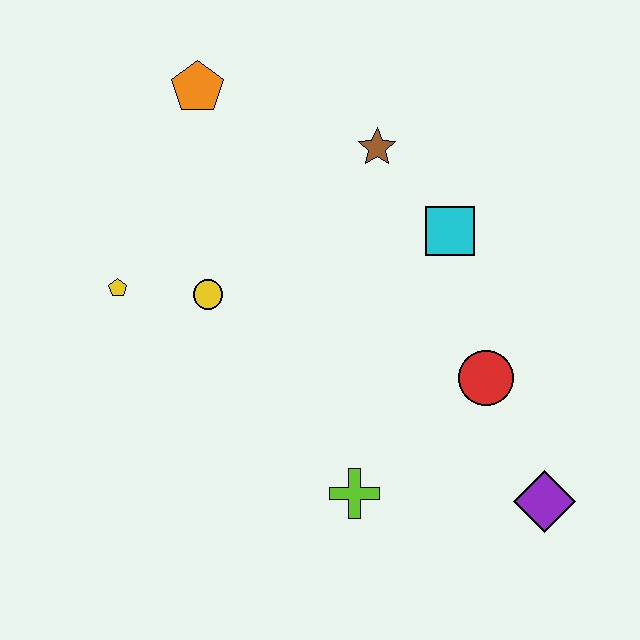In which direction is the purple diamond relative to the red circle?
The purple diamond is below the red circle.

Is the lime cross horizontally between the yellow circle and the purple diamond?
Yes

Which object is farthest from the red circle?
The orange pentagon is farthest from the red circle.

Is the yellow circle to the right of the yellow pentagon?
Yes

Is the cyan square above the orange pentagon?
No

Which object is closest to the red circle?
The purple diamond is closest to the red circle.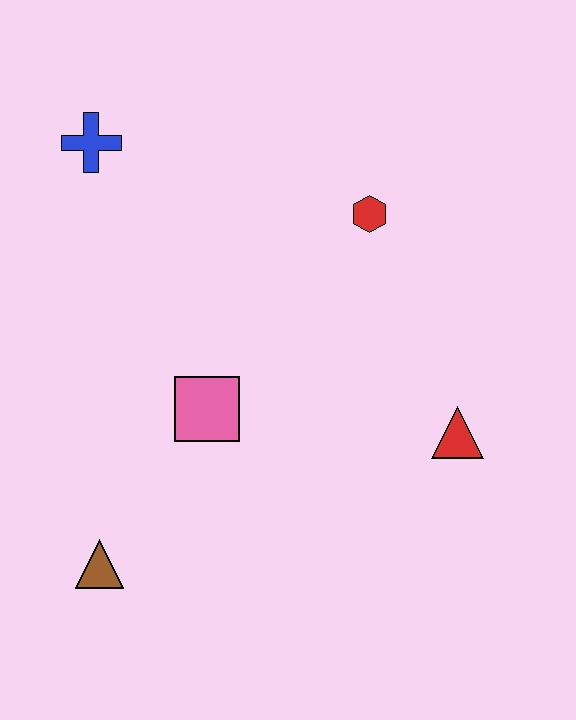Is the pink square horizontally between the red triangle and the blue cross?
Yes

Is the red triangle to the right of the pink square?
Yes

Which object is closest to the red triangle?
The red hexagon is closest to the red triangle.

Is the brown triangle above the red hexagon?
No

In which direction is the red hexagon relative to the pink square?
The red hexagon is above the pink square.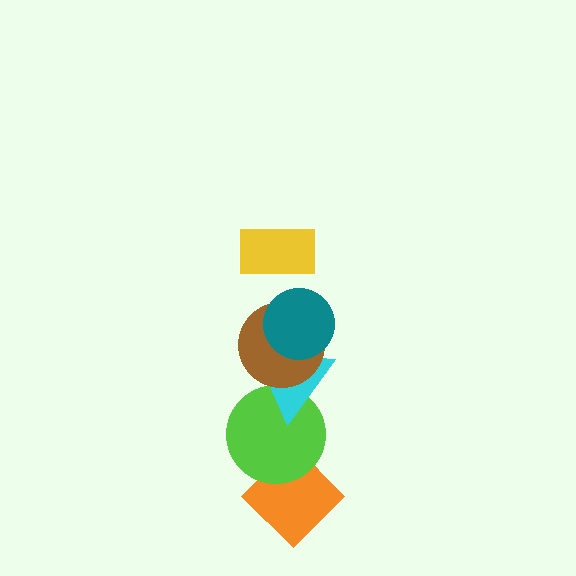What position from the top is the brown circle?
The brown circle is 3rd from the top.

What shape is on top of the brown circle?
The teal circle is on top of the brown circle.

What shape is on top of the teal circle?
The yellow rectangle is on top of the teal circle.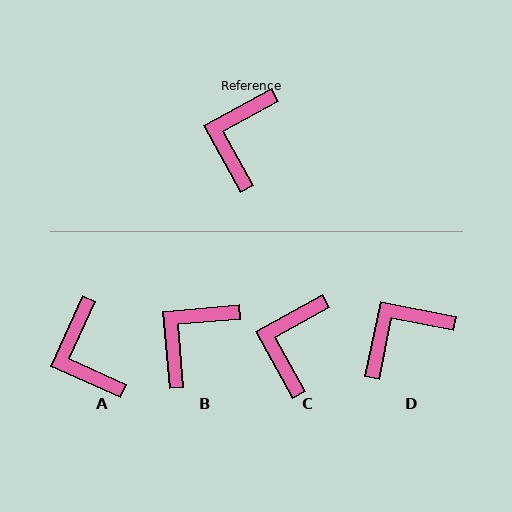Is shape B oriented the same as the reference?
No, it is off by about 24 degrees.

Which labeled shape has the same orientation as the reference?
C.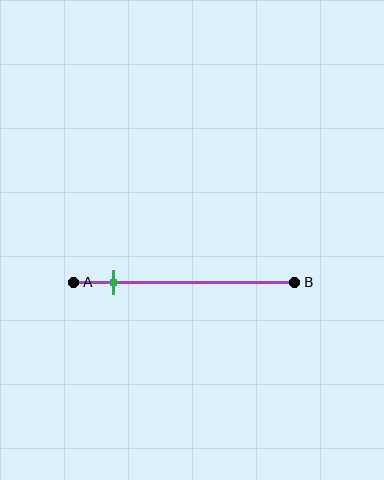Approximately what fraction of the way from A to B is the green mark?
The green mark is approximately 20% of the way from A to B.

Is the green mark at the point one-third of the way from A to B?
No, the mark is at about 20% from A, not at the 33% one-third point.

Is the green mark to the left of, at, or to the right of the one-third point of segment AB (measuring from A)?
The green mark is to the left of the one-third point of segment AB.